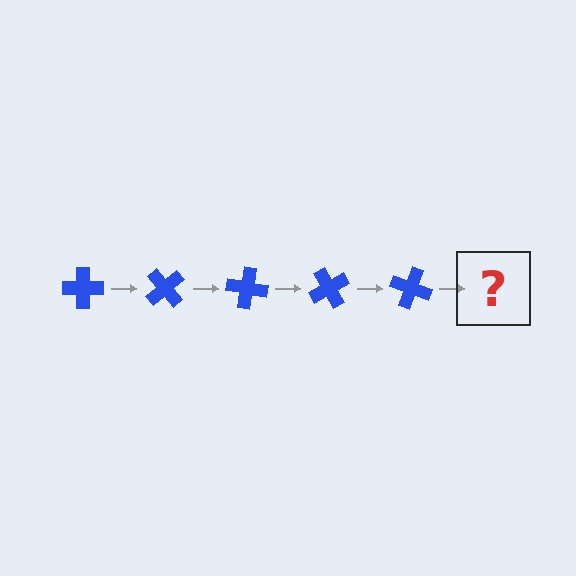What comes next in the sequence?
The next element should be a blue cross rotated 250 degrees.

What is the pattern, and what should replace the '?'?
The pattern is that the cross rotates 50 degrees each step. The '?' should be a blue cross rotated 250 degrees.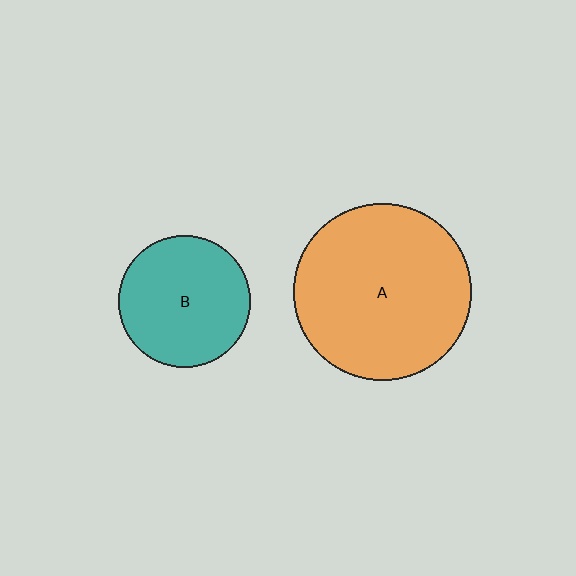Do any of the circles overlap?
No, none of the circles overlap.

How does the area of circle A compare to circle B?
Approximately 1.8 times.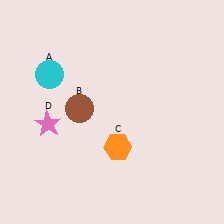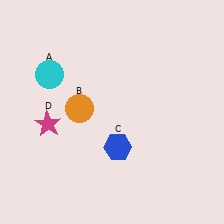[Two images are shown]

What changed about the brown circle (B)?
In Image 1, B is brown. In Image 2, it changed to orange.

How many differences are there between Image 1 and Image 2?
There are 3 differences between the two images.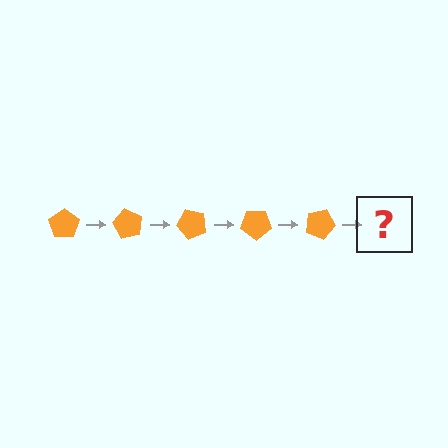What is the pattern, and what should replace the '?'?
The pattern is that the pentagon rotates 60 degrees each step. The '?' should be an orange pentagon rotated 300 degrees.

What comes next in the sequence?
The next element should be an orange pentagon rotated 300 degrees.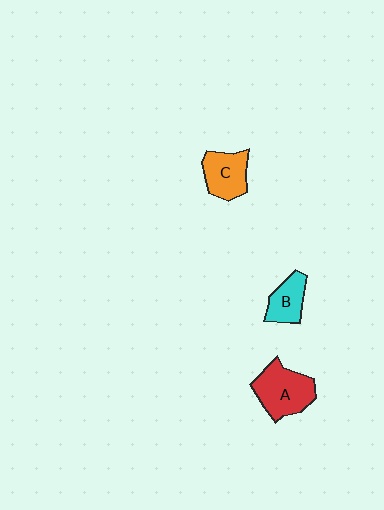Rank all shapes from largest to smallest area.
From largest to smallest: A (red), C (orange), B (cyan).